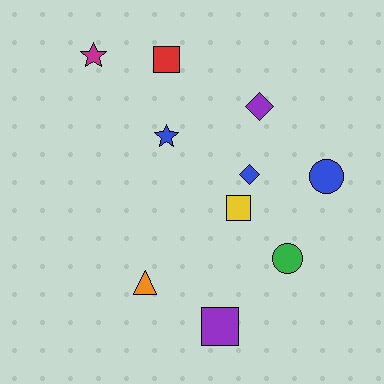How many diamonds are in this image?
There are 2 diamonds.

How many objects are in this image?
There are 10 objects.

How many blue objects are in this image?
There are 3 blue objects.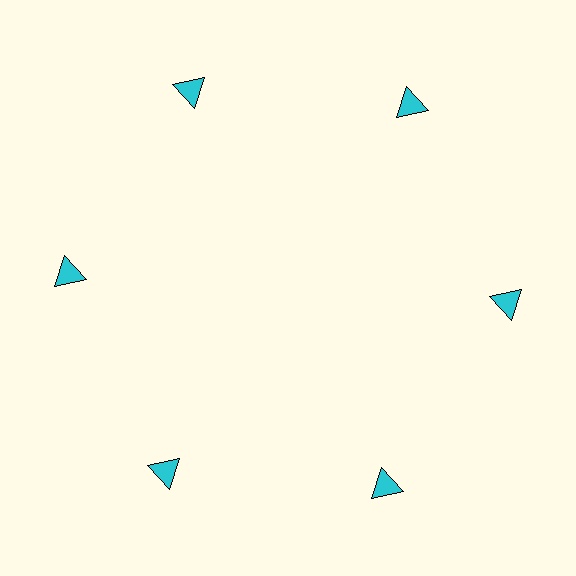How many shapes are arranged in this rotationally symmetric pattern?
There are 6 shapes, arranged in 6 groups of 1.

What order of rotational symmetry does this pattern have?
This pattern has 6-fold rotational symmetry.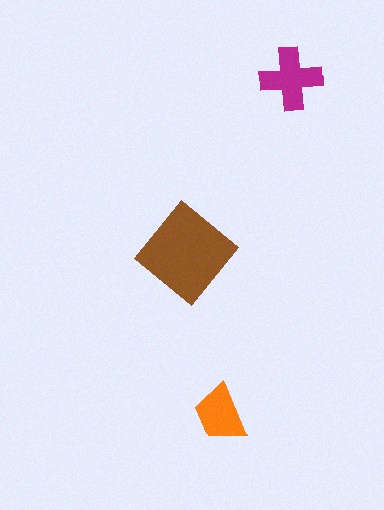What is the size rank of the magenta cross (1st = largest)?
2nd.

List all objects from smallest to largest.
The orange trapezoid, the magenta cross, the brown diamond.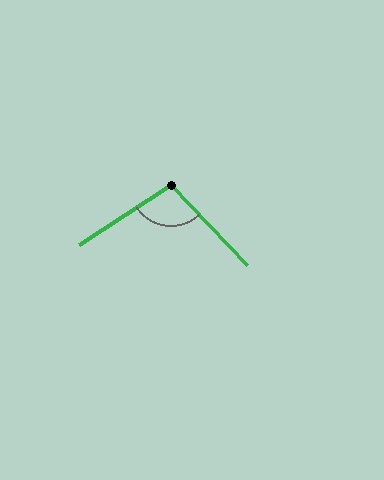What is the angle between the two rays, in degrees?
Approximately 100 degrees.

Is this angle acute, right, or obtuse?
It is obtuse.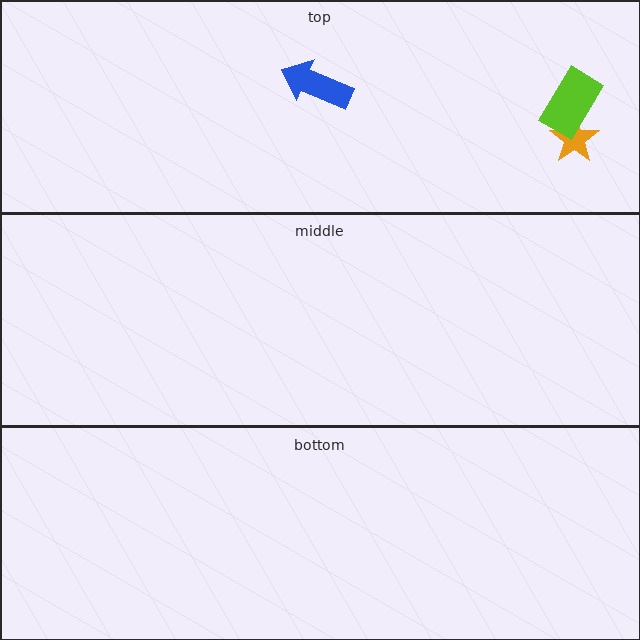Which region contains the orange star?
The top region.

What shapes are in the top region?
The orange star, the lime rectangle, the blue arrow.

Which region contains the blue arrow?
The top region.